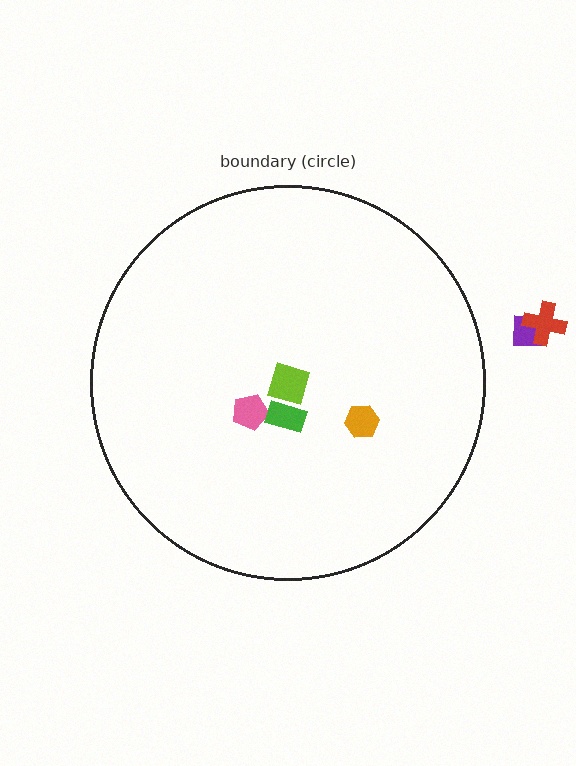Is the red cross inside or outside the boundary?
Outside.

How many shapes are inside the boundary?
4 inside, 2 outside.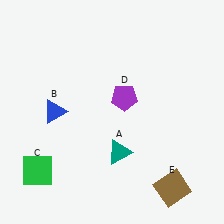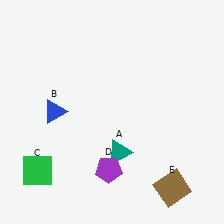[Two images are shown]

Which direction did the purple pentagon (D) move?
The purple pentagon (D) moved down.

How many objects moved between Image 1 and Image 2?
1 object moved between the two images.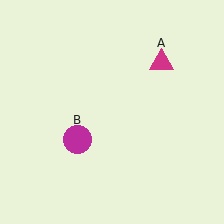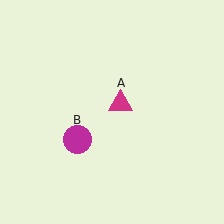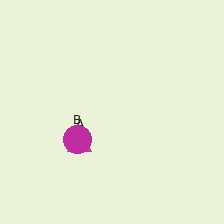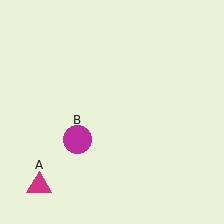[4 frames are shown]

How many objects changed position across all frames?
1 object changed position: magenta triangle (object A).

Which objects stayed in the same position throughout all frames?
Magenta circle (object B) remained stationary.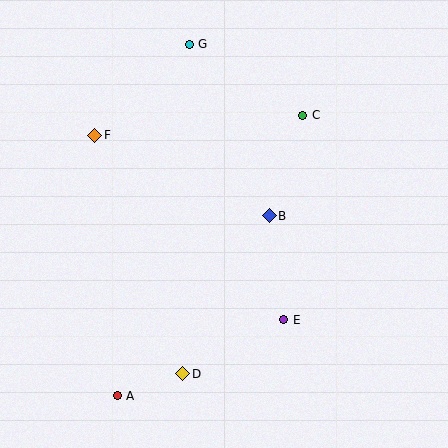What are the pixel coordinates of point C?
Point C is at (303, 115).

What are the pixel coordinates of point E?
Point E is at (284, 320).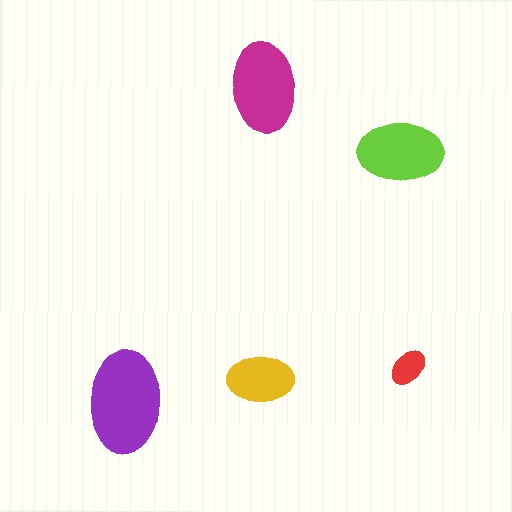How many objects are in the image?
There are 5 objects in the image.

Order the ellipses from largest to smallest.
the purple one, the magenta one, the lime one, the yellow one, the red one.